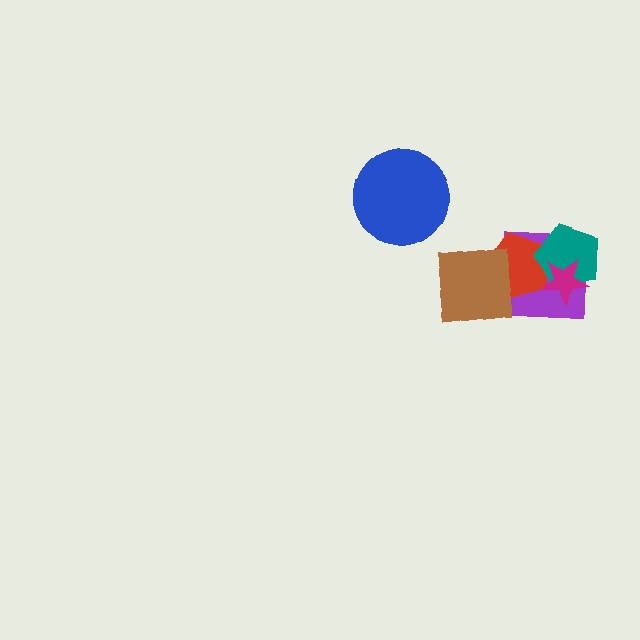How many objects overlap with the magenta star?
3 objects overlap with the magenta star.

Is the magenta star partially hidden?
No, no other shape covers it.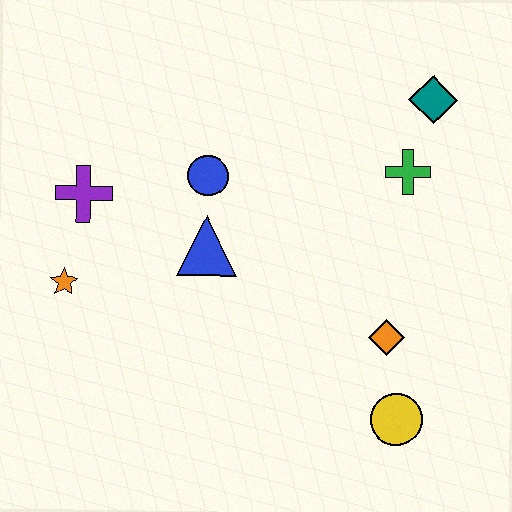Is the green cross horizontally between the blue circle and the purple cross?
No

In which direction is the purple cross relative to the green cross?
The purple cross is to the left of the green cross.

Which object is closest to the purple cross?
The orange star is closest to the purple cross.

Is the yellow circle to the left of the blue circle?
No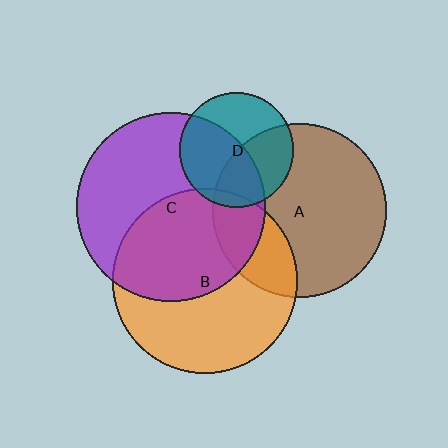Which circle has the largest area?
Circle C (purple).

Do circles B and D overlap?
Yes.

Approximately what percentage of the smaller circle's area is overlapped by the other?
Approximately 5%.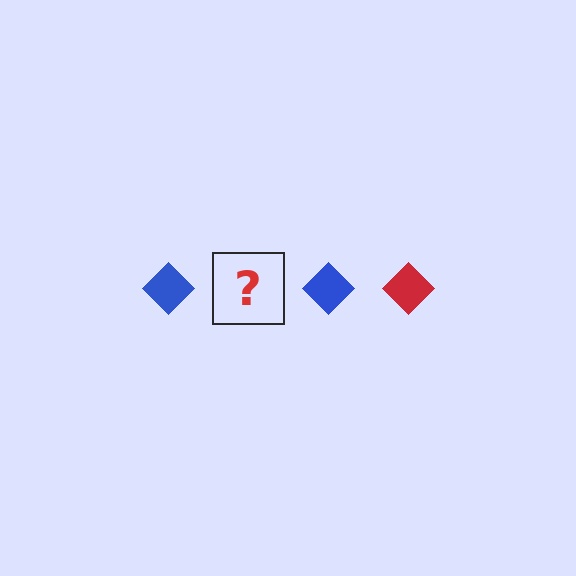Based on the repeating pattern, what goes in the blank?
The blank should be a red diamond.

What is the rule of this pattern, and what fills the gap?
The rule is that the pattern cycles through blue, red diamonds. The gap should be filled with a red diamond.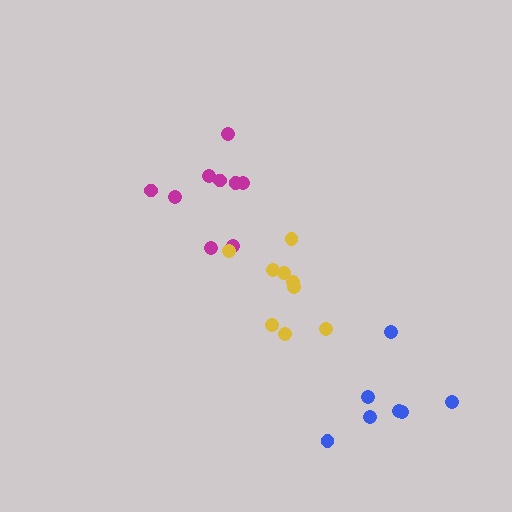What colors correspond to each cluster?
The clusters are colored: magenta, yellow, blue.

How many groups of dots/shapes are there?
There are 3 groups.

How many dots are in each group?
Group 1: 9 dots, Group 2: 9 dots, Group 3: 7 dots (25 total).